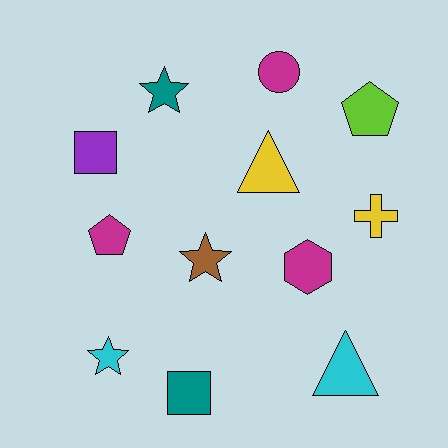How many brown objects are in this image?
There is 1 brown object.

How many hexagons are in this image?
There is 1 hexagon.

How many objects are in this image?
There are 12 objects.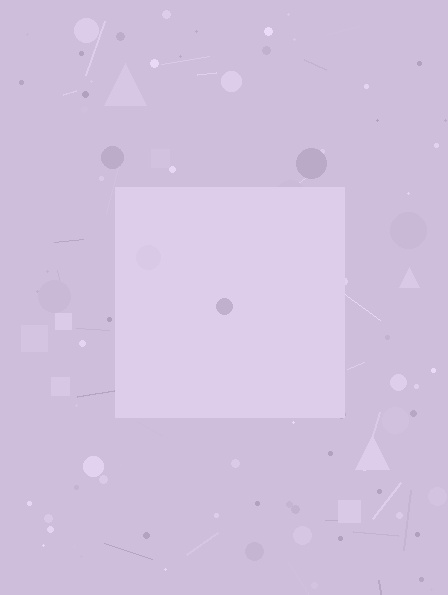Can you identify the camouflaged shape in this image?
The camouflaged shape is a square.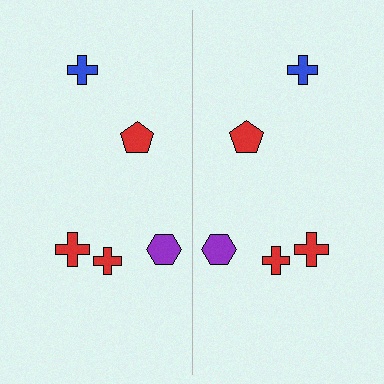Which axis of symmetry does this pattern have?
The pattern has a vertical axis of symmetry running through the center of the image.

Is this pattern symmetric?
Yes, this pattern has bilateral (reflection) symmetry.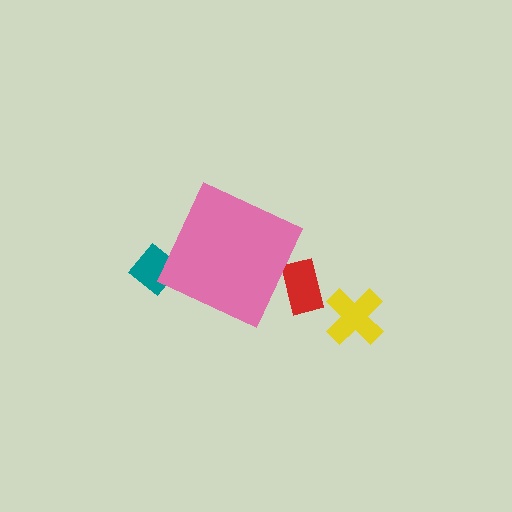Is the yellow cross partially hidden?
No, the yellow cross is fully visible.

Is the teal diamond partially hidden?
Yes, the teal diamond is partially hidden behind the pink diamond.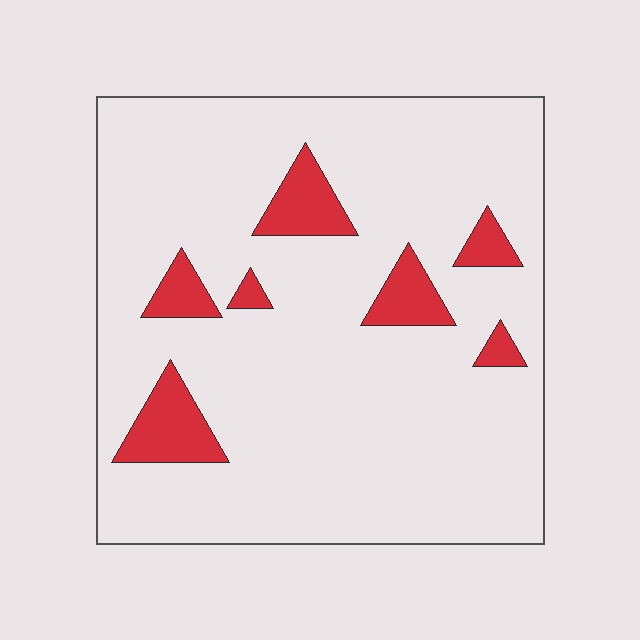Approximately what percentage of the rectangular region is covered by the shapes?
Approximately 10%.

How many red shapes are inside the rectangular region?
7.